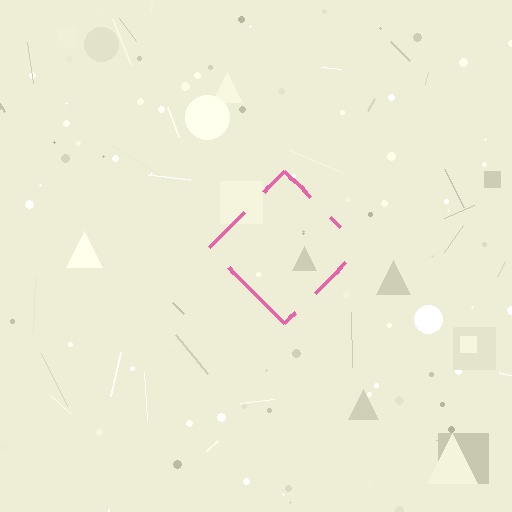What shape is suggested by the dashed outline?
The dashed outline suggests a diamond.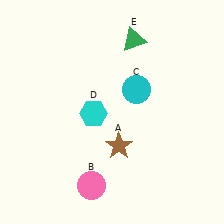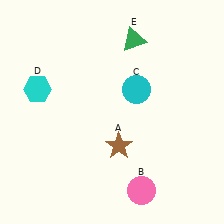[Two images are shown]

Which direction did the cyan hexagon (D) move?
The cyan hexagon (D) moved left.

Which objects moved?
The objects that moved are: the pink circle (B), the cyan hexagon (D).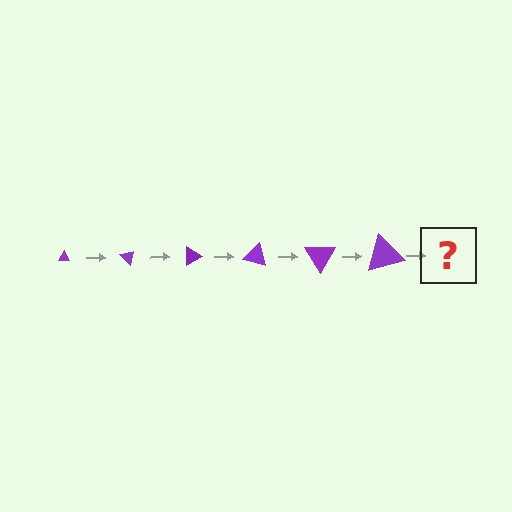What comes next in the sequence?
The next element should be a triangle, larger than the previous one and rotated 270 degrees from the start.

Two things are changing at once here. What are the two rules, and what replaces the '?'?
The two rules are that the triangle grows larger each step and it rotates 45 degrees each step. The '?' should be a triangle, larger than the previous one and rotated 270 degrees from the start.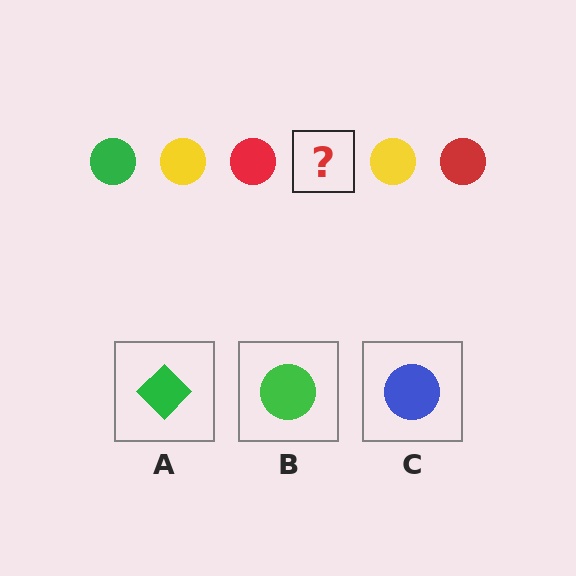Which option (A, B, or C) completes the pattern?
B.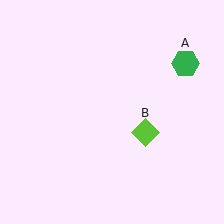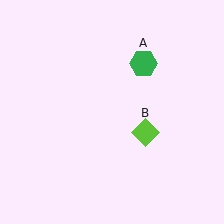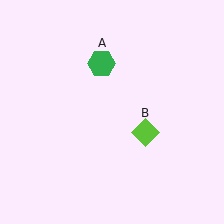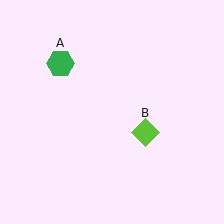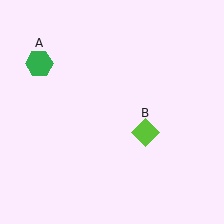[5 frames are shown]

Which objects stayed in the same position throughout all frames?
Lime diamond (object B) remained stationary.